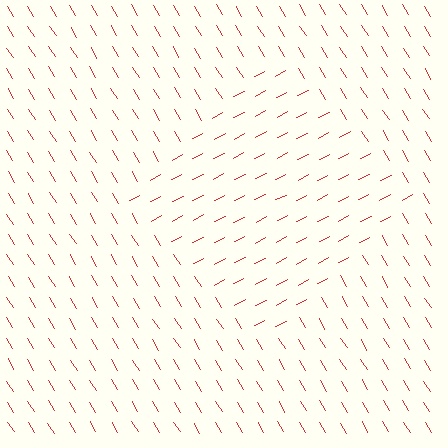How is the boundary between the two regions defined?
The boundary is defined purely by a change in line orientation (approximately 86 degrees difference). All lines are the same color and thickness.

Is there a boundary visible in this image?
Yes, there is a texture boundary formed by a change in line orientation.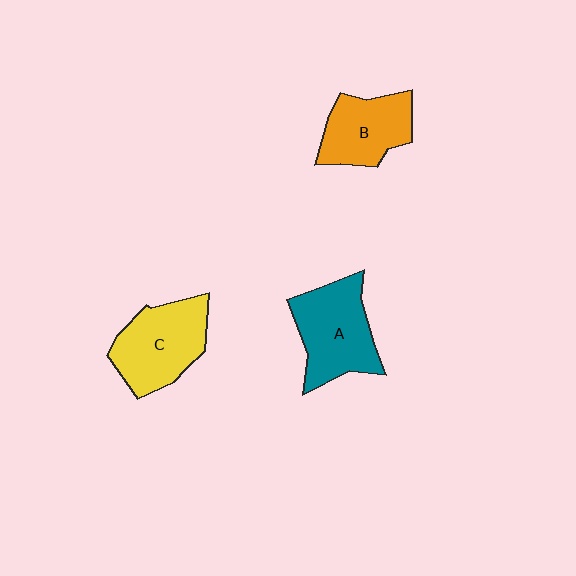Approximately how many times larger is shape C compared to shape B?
Approximately 1.2 times.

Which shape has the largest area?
Shape A (teal).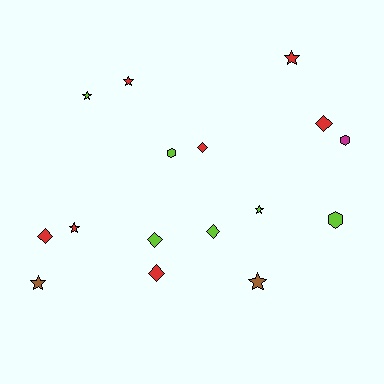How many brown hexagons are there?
There are no brown hexagons.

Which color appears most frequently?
Red, with 7 objects.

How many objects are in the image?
There are 16 objects.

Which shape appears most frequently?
Star, with 7 objects.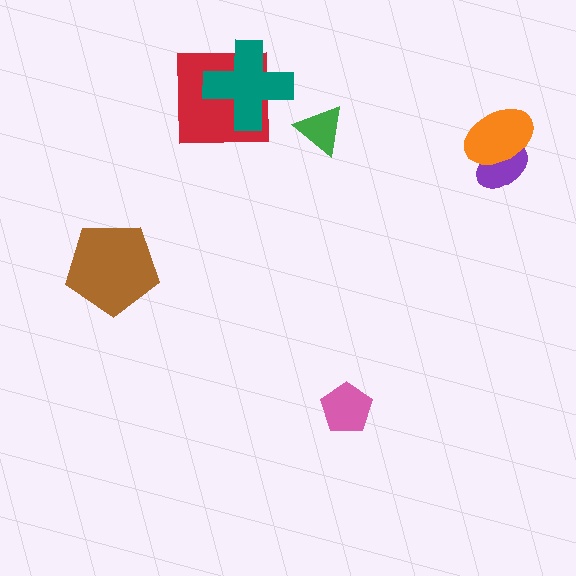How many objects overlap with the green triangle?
0 objects overlap with the green triangle.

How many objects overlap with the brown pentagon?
0 objects overlap with the brown pentagon.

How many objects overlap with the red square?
1 object overlaps with the red square.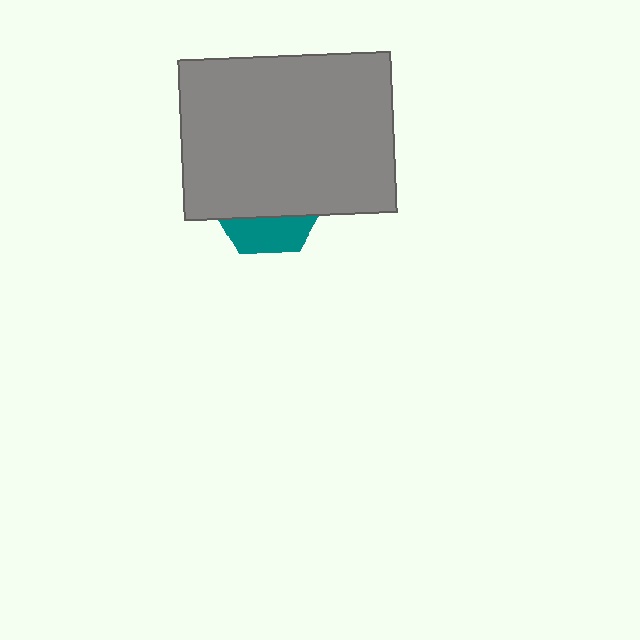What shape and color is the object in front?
The object in front is a gray rectangle.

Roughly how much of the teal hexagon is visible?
A small part of it is visible (roughly 30%).